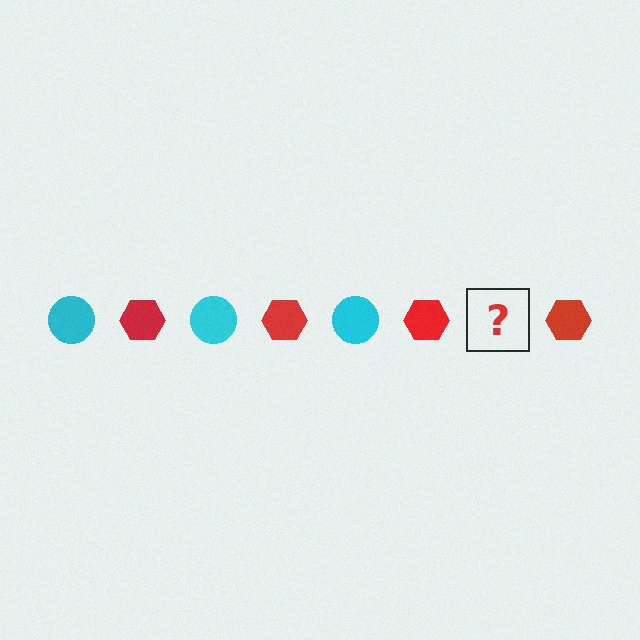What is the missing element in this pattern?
The missing element is a cyan circle.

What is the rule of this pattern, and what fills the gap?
The rule is that the pattern alternates between cyan circle and red hexagon. The gap should be filled with a cyan circle.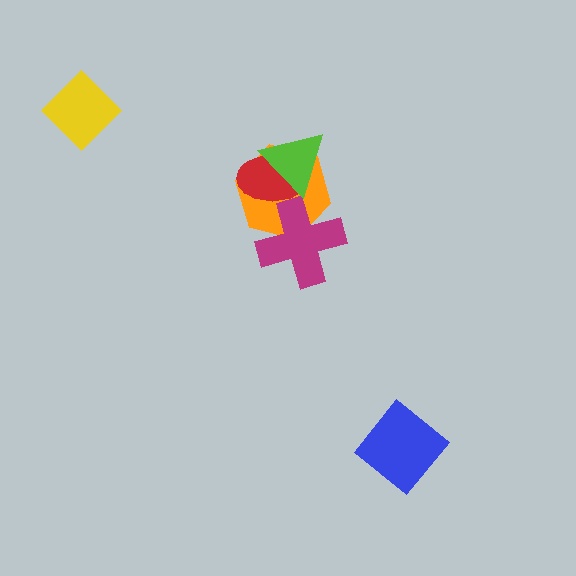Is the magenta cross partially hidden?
Yes, it is partially covered by another shape.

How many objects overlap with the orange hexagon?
3 objects overlap with the orange hexagon.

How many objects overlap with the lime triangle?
2 objects overlap with the lime triangle.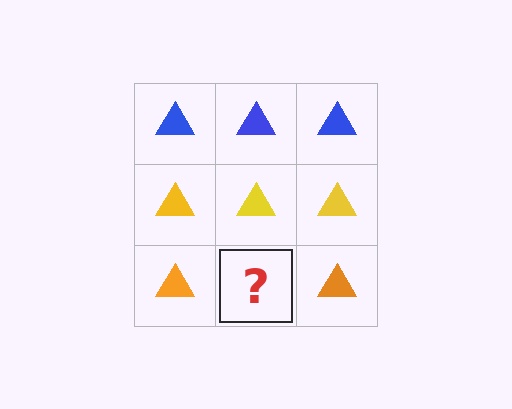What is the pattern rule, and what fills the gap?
The rule is that each row has a consistent color. The gap should be filled with an orange triangle.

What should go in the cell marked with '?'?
The missing cell should contain an orange triangle.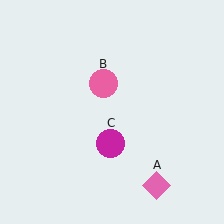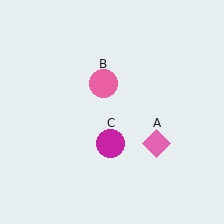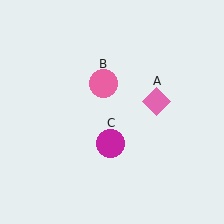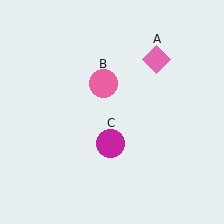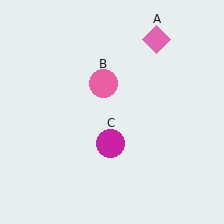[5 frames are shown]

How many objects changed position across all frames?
1 object changed position: pink diamond (object A).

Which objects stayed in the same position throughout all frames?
Pink circle (object B) and magenta circle (object C) remained stationary.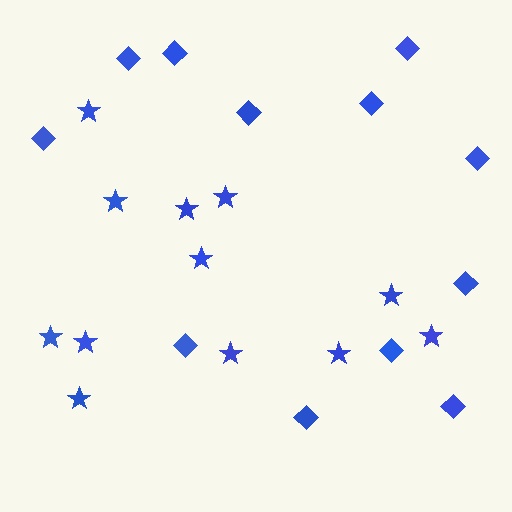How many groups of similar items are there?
There are 2 groups: one group of stars (12) and one group of diamonds (12).